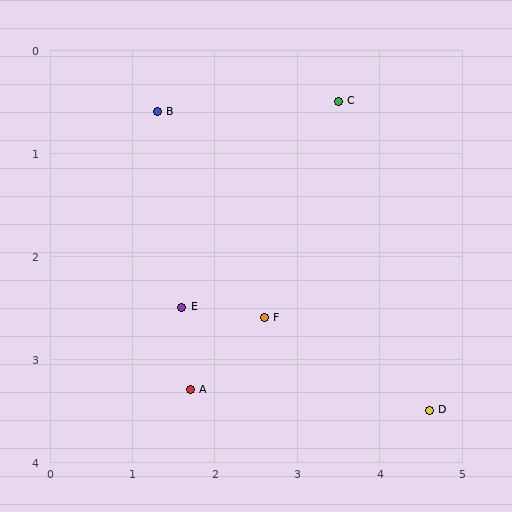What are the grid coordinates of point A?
Point A is at approximately (1.7, 3.3).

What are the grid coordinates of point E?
Point E is at approximately (1.6, 2.5).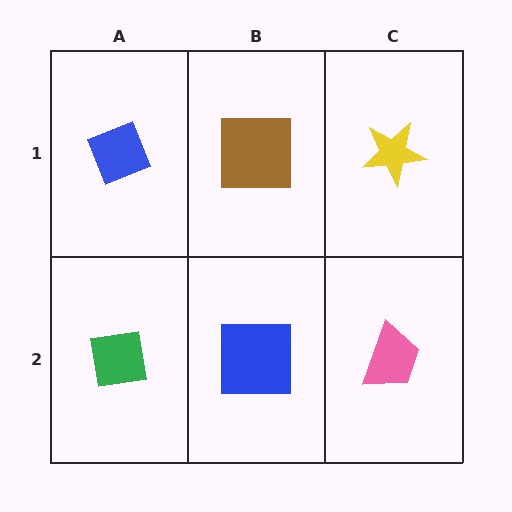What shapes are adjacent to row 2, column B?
A brown square (row 1, column B), a green square (row 2, column A), a pink trapezoid (row 2, column C).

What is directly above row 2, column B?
A brown square.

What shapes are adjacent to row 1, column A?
A green square (row 2, column A), a brown square (row 1, column B).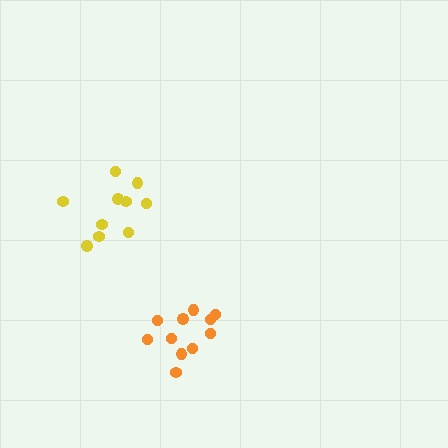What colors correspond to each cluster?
The clusters are colored: yellow, orange.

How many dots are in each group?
Group 1: 10 dots, Group 2: 11 dots (21 total).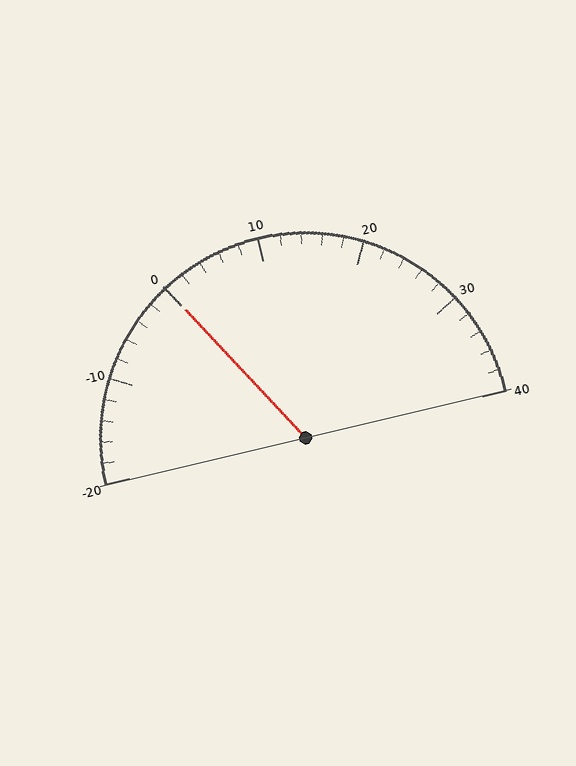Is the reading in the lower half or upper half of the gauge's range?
The reading is in the lower half of the range (-20 to 40).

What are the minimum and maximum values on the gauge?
The gauge ranges from -20 to 40.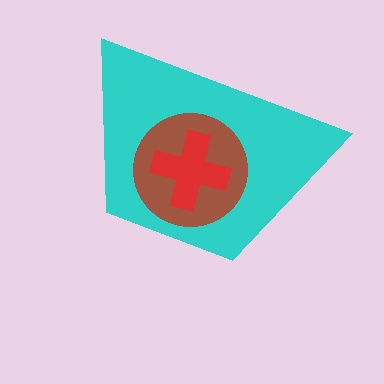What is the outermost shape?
The cyan trapezoid.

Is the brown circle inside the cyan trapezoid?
Yes.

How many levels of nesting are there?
3.